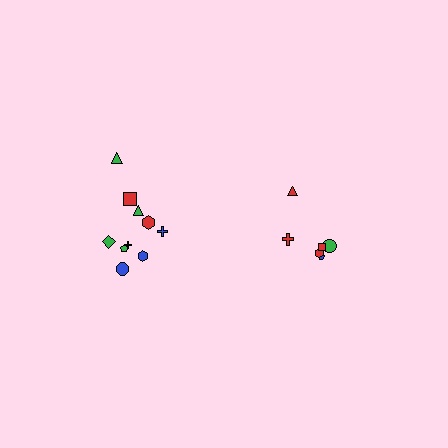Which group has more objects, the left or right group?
The left group.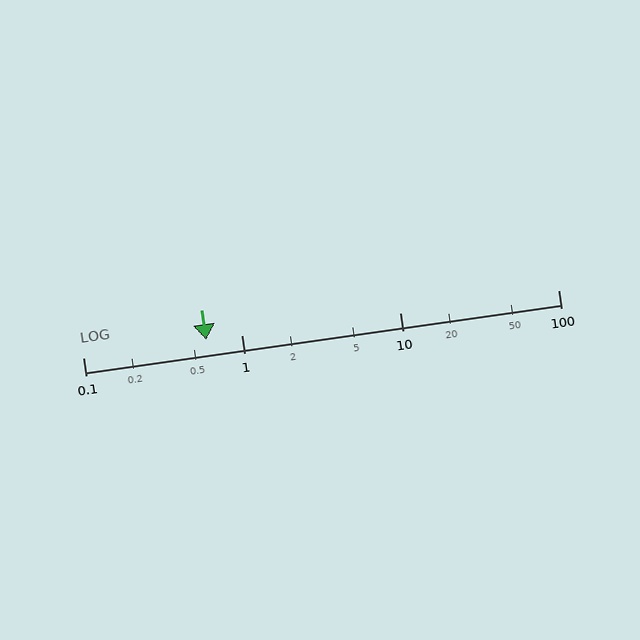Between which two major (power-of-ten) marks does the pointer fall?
The pointer is between 0.1 and 1.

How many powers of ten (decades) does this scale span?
The scale spans 3 decades, from 0.1 to 100.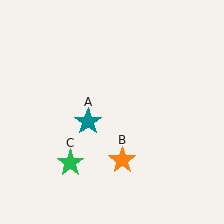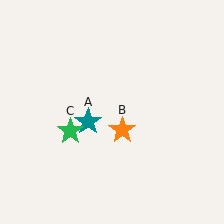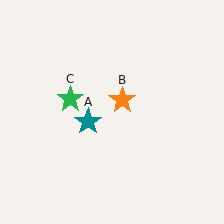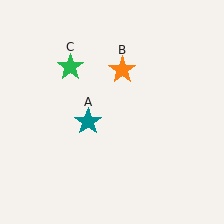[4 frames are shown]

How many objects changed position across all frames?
2 objects changed position: orange star (object B), green star (object C).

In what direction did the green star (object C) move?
The green star (object C) moved up.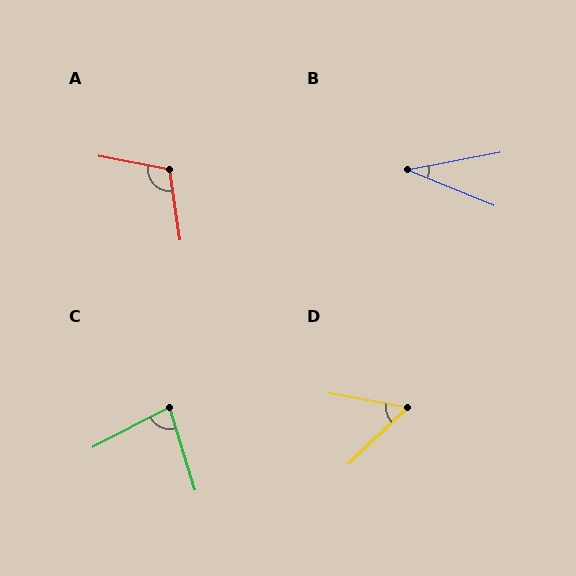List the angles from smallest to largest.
B (33°), D (54°), C (80°), A (110°).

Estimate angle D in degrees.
Approximately 54 degrees.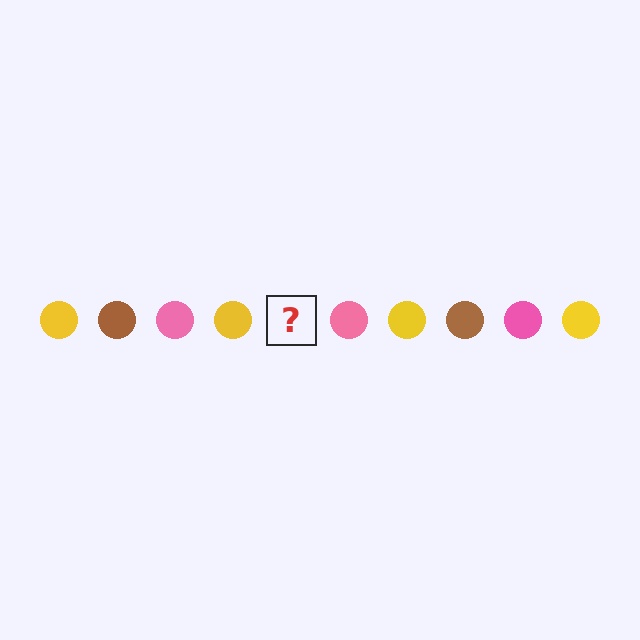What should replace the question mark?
The question mark should be replaced with a brown circle.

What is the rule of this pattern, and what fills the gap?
The rule is that the pattern cycles through yellow, brown, pink circles. The gap should be filled with a brown circle.